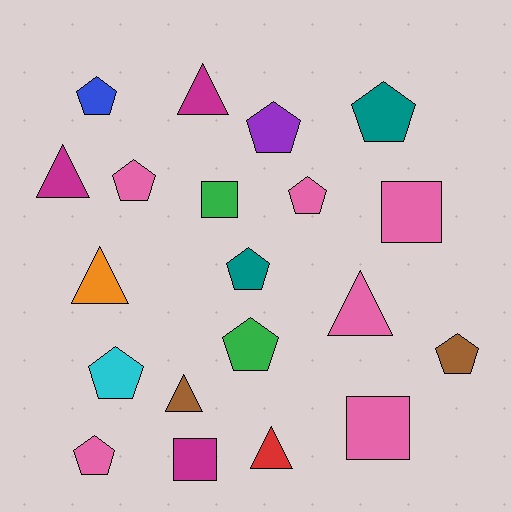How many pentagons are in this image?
There are 10 pentagons.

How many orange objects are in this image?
There is 1 orange object.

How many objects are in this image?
There are 20 objects.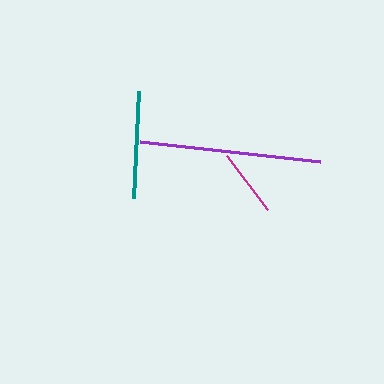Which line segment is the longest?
The purple line is the longest at approximately 181 pixels.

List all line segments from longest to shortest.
From longest to shortest: purple, teal, magenta.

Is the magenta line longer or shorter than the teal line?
The teal line is longer than the magenta line.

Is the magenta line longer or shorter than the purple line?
The purple line is longer than the magenta line.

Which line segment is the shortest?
The magenta line is the shortest at approximately 68 pixels.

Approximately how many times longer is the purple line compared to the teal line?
The purple line is approximately 1.7 times the length of the teal line.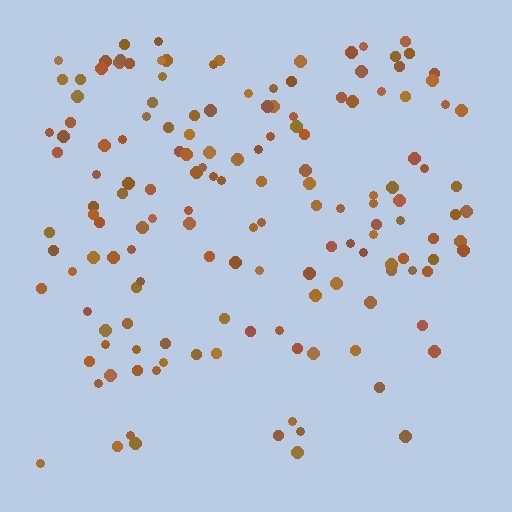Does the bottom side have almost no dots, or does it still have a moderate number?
Still a moderate number, just noticeably fewer than the top.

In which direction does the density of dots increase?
From bottom to top, with the top side densest.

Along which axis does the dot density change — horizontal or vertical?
Vertical.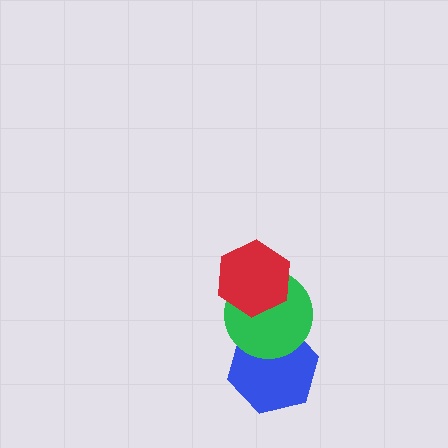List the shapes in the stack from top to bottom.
From top to bottom: the red hexagon, the green circle, the blue hexagon.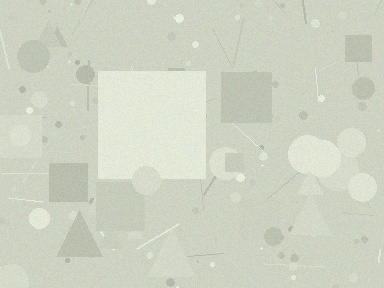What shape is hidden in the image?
A square is hidden in the image.